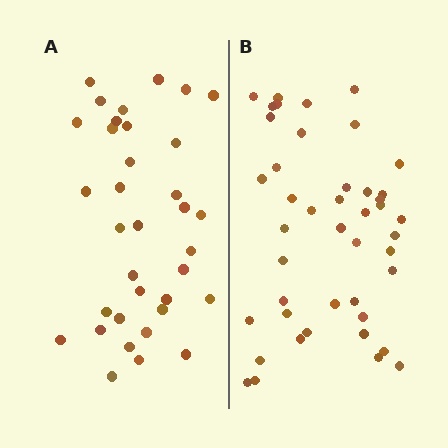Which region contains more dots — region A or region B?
Region B (the right region) has more dots.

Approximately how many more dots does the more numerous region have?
Region B has roughly 8 or so more dots than region A.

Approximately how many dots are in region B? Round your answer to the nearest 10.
About 40 dots. (The exact count is 44, which rounds to 40.)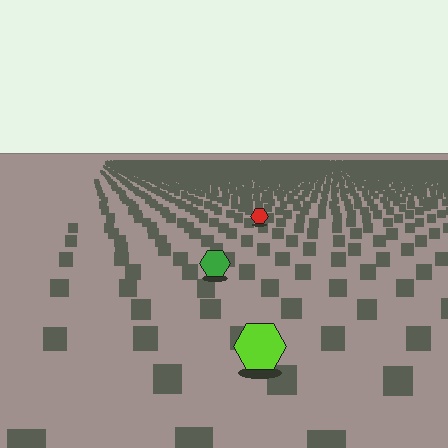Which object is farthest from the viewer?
The red hexagon is farthest from the viewer. It appears smaller and the ground texture around it is denser.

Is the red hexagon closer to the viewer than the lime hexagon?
No. The lime hexagon is closer — you can tell from the texture gradient: the ground texture is coarser near it.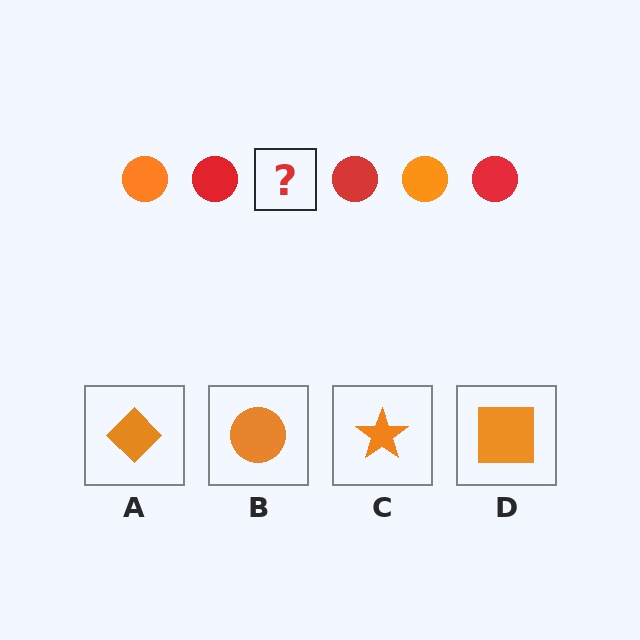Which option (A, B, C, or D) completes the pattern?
B.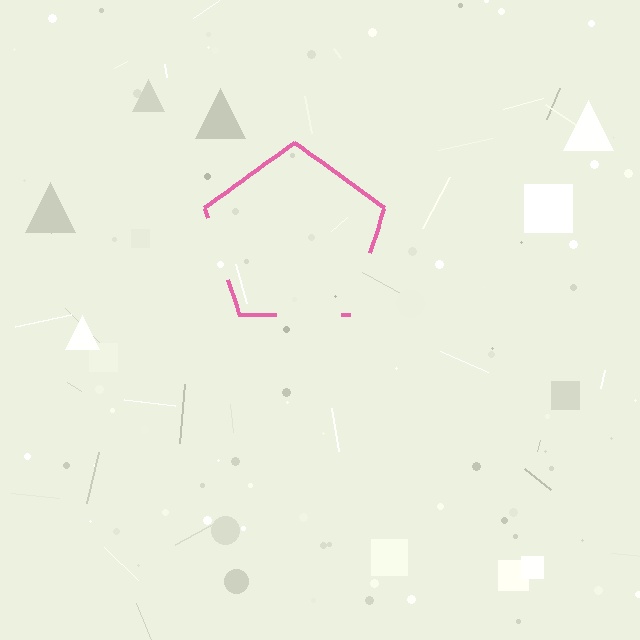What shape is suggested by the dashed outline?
The dashed outline suggests a pentagon.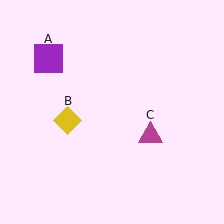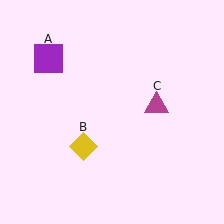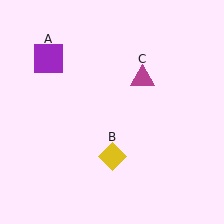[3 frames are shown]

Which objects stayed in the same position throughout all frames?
Purple square (object A) remained stationary.